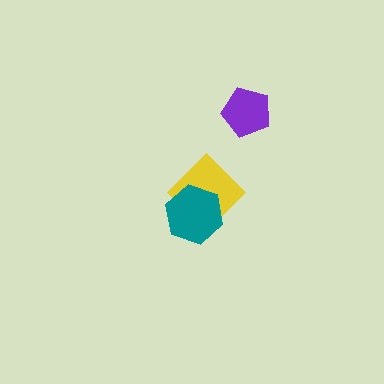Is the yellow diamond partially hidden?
Yes, it is partially covered by another shape.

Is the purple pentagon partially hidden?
No, no other shape covers it.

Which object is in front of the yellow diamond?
The teal hexagon is in front of the yellow diamond.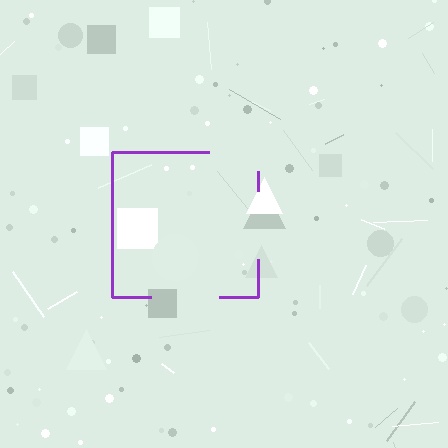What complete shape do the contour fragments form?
The contour fragments form a square.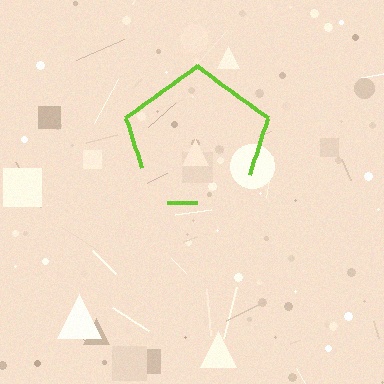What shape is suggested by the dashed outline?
The dashed outline suggests a pentagon.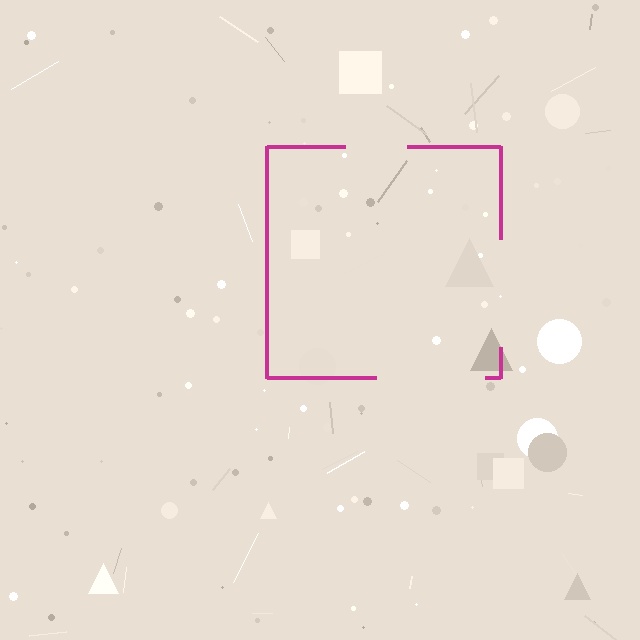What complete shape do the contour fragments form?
The contour fragments form a square.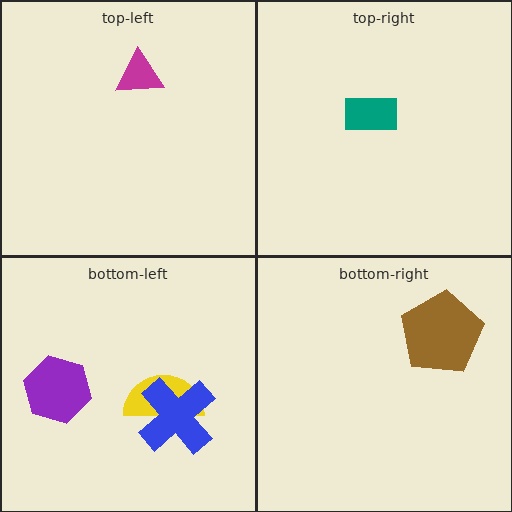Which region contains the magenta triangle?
The top-left region.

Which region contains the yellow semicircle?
The bottom-left region.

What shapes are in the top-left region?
The magenta triangle.